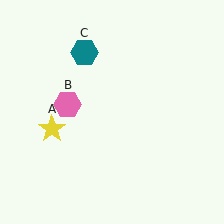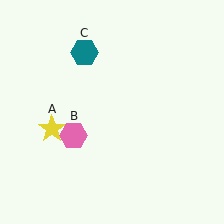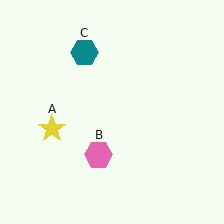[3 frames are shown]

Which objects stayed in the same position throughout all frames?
Yellow star (object A) and teal hexagon (object C) remained stationary.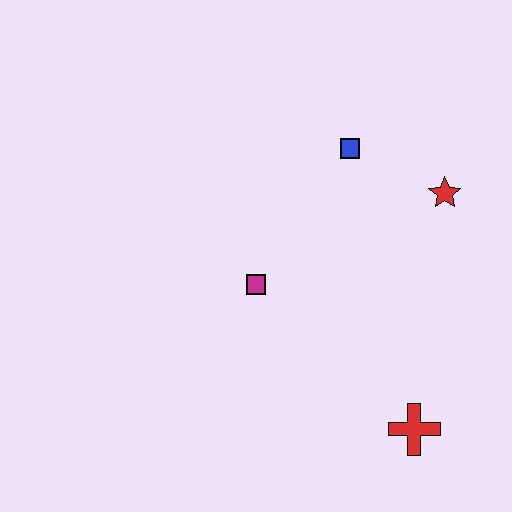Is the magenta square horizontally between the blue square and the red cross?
No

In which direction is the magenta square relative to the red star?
The magenta square is to the left of the red star.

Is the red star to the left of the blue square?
No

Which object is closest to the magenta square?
The blue square is closest to the magenta square.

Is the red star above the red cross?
Yes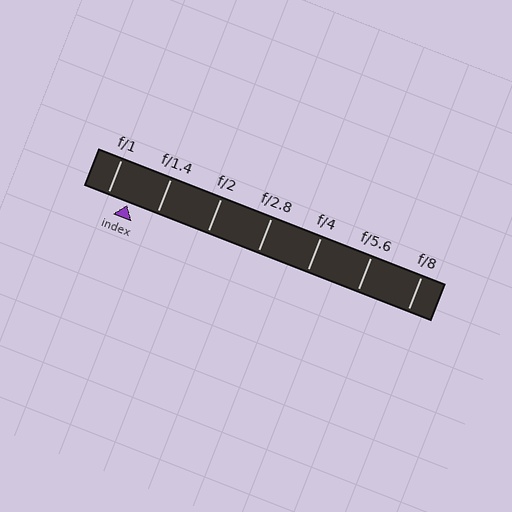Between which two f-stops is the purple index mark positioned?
The index mark is between f/1 and f/1.4.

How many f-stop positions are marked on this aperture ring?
There are 7 f-stop positions marked.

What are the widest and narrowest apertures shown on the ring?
The widest aperture shown is f/1 and the narrowest is f/8.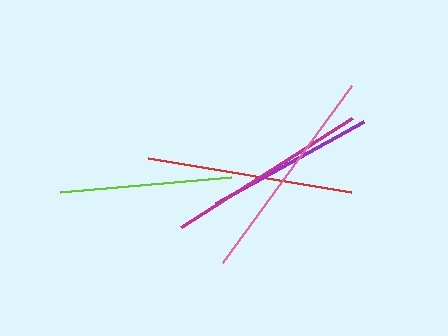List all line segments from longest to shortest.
From longest to shortest: pink, red, magenta, lime, purple.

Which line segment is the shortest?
The purple line is the shortest at approximately 169 pixels.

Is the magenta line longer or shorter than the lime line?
The magenta line is longer than the lime line.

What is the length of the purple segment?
The purple segment is approximately 169 pixels long.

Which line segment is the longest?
The pink line is the longest at approximately 219 pixels.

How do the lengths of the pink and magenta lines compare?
The pink and magenta lines are approximately the same length.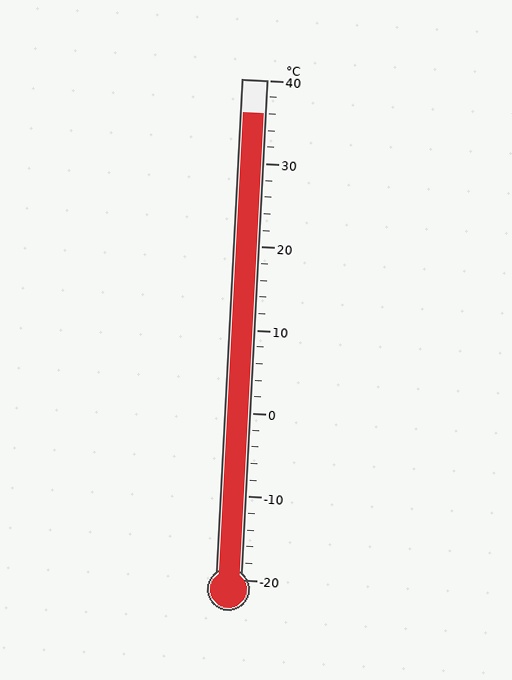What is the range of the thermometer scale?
The thermometer scale ranges from -20°C to 40°C.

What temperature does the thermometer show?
The thermometer shows approximately 36°C.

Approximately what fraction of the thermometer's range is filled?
The thermometer is filled to approximately 95% of its range.